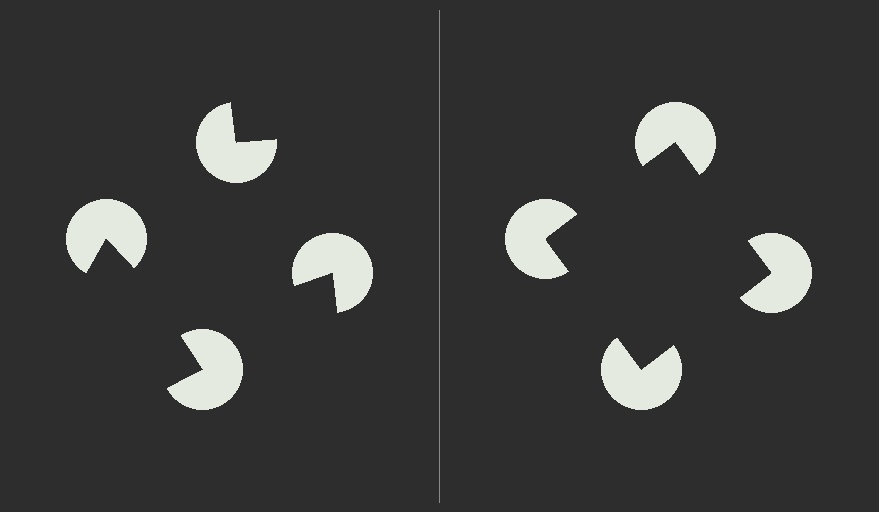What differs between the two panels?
The pac-man discs are positioned identically on both sides; only the wedge orientations differ. On the right they align to a square; on the left they are misaligned.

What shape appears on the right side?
An illusory square.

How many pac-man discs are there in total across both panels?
8 — 4 on each side.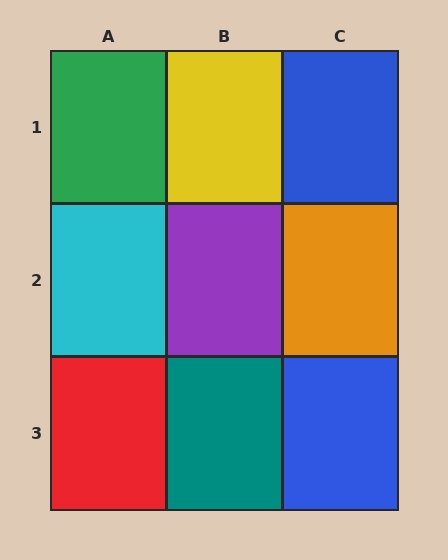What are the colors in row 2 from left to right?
Cyan, purple, orange.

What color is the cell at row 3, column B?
Teal.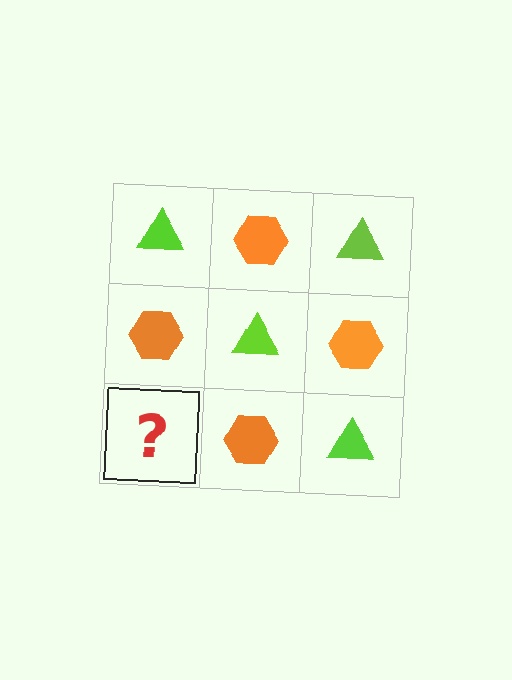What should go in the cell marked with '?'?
The missing cell should contain a lime triangle.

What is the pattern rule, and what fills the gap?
The rule is that it alternates lime triangle and orange hexagon in a checkerboard pattern. The gap should be filled with a lime triangle.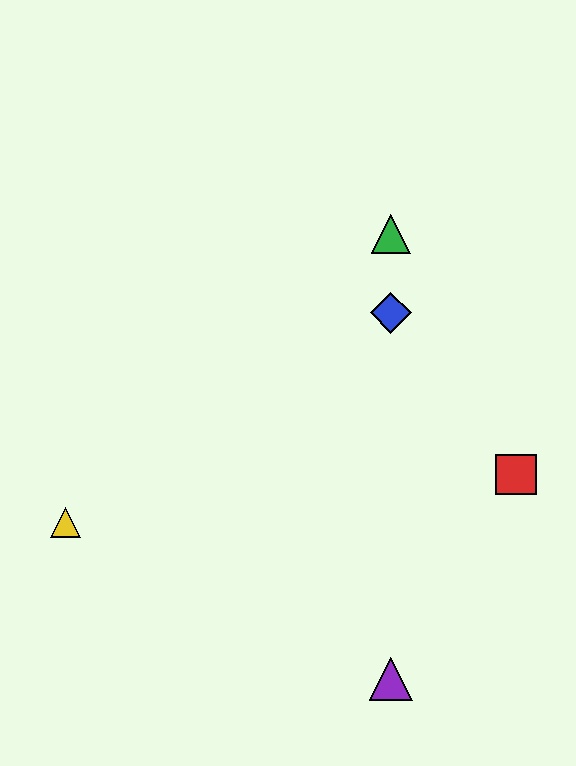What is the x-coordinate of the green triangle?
The green triangle is at x≈391.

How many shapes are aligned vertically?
3 shapes (the blue diamond, the green triangle, the purple triangle) are aligned vertically.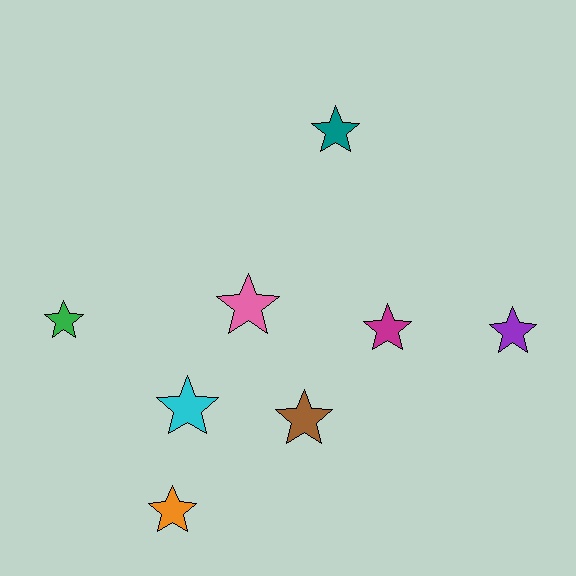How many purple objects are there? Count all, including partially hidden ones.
There is 1 purple object.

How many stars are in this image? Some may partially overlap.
There are 8 stars.